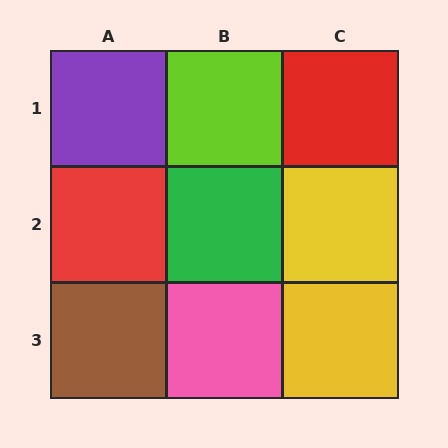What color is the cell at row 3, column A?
Brown.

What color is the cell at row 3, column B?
Pink.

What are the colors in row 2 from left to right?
Red, green, yellow.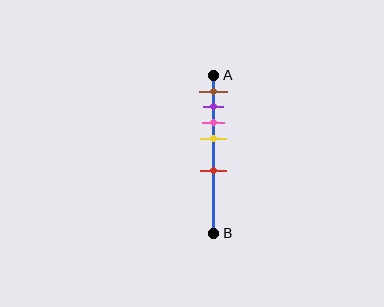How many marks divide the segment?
There are 5 marks dividing the segment.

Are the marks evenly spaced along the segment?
No, the marks are not evenly spaced.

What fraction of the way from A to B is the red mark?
The red mark is approximately 60% (0.6) of the way from A to B.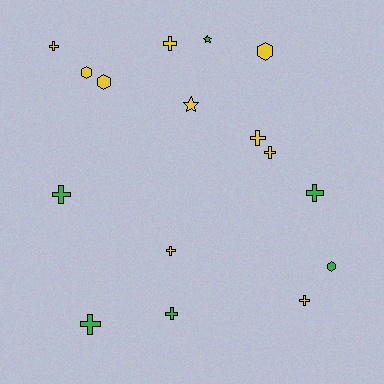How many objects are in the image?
There are 16 objects.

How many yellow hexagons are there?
There are 3 yellow hexagons.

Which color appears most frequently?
Yellow, with 10 objects.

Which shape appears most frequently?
Cross, with 10 objects.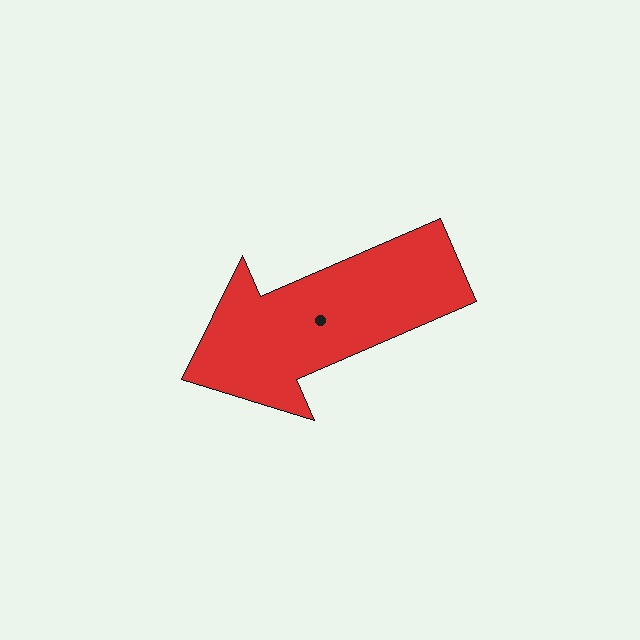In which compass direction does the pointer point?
Southwest.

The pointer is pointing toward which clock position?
Roughly 8 o'clock.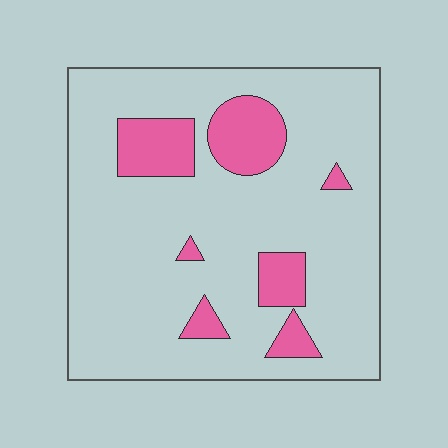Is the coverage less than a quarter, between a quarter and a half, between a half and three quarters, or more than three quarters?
Less than a quarter.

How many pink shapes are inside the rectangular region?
7.